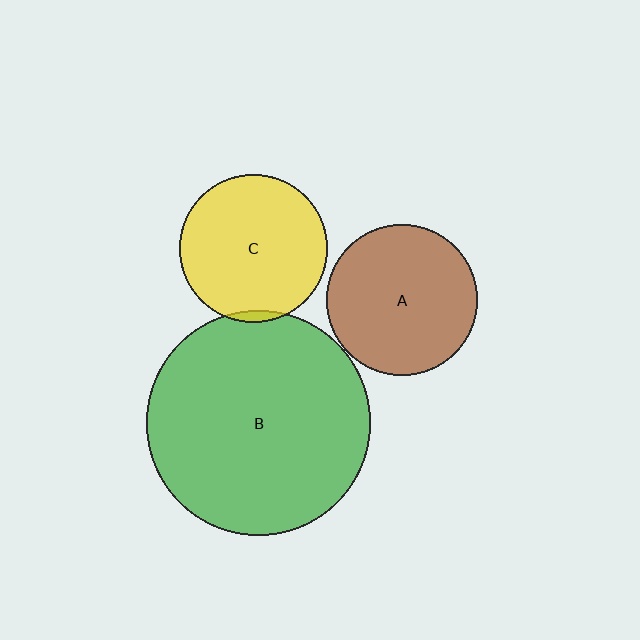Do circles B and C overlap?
Yes.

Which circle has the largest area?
Circle B (green).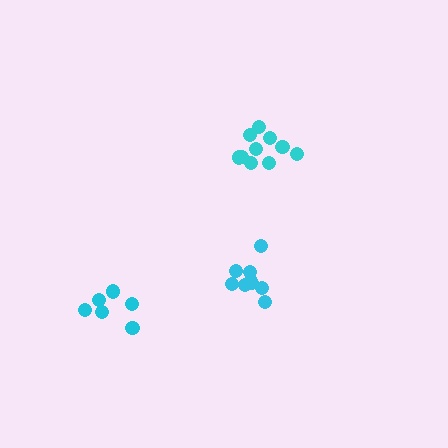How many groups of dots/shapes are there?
There are 3 groups.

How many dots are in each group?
Group 1: 9 dots, Group 2: 10 dots, Group 3: 6 dots (25 total).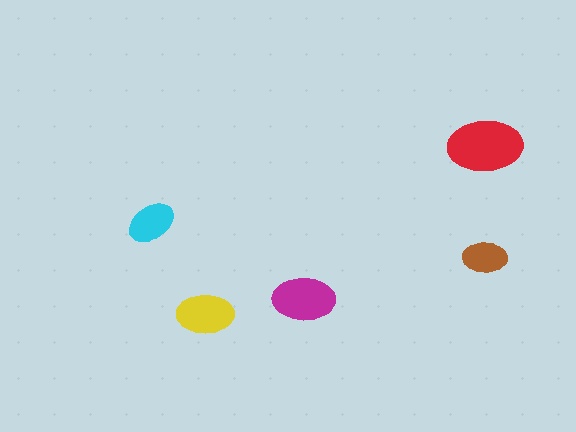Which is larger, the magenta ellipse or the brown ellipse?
The magenta one.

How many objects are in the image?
There are 5 objects in the image.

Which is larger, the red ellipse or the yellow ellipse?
The red one.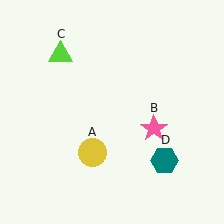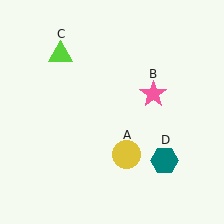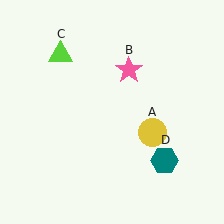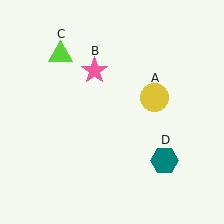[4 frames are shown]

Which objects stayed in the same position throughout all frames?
Lime triangle (object C) and teal hexagon (object D) remained stationary.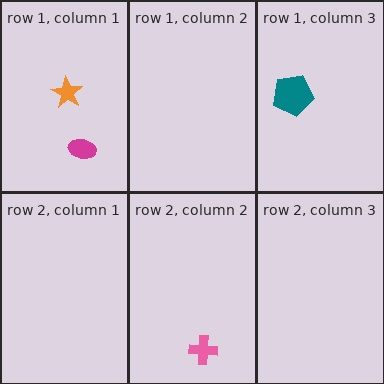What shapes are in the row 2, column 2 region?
The pink cross.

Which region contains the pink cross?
The row 2, column 2 region.